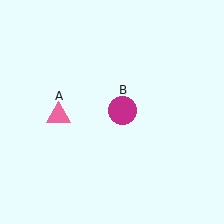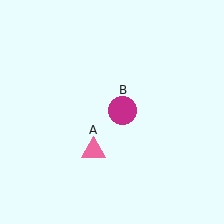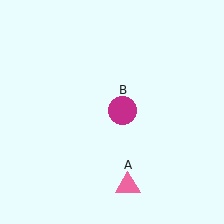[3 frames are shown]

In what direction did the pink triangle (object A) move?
The pink triangle (object A) moved down and to the right.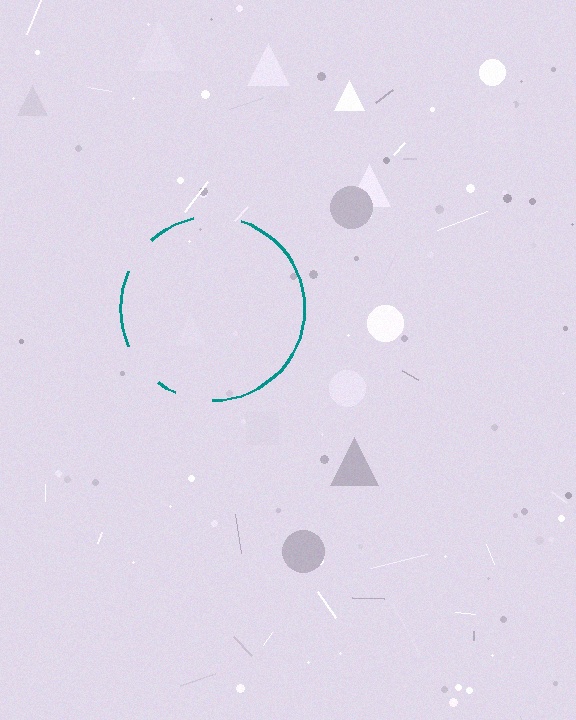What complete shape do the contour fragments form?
The contour fragments form a circle.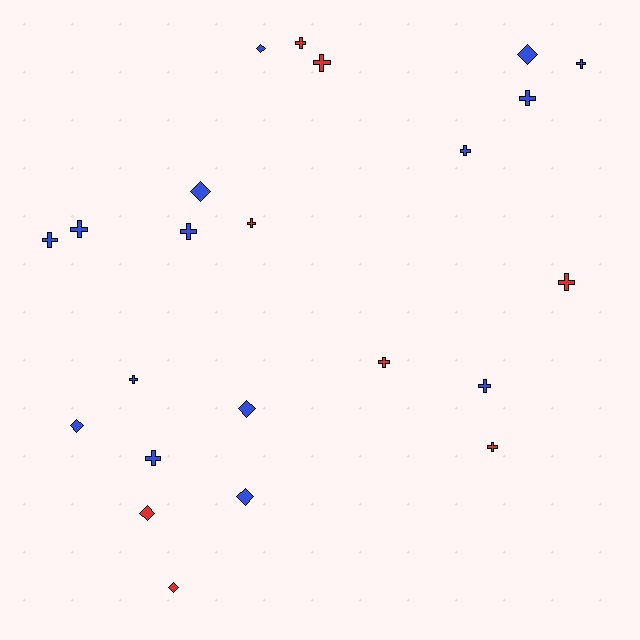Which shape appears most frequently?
Cross, with 15 objects.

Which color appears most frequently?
Blue, with 15 objects.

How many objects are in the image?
There are 23 objects.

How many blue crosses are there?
There are 9 blue crosses.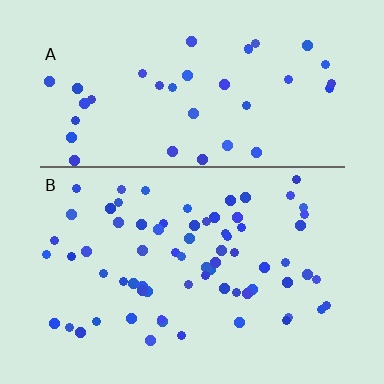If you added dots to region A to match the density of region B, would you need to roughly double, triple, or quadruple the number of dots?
Approximately double.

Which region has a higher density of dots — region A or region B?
B (the bottom).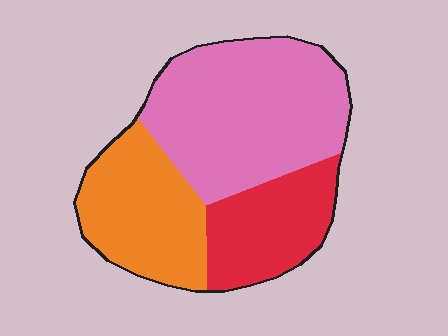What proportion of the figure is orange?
Orange takes up about one quarter (1/4) of the figure.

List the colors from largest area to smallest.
From largest to smallest: pink, orange, red.